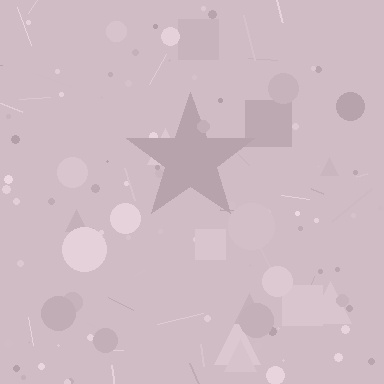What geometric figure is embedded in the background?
A star is embedded in the background.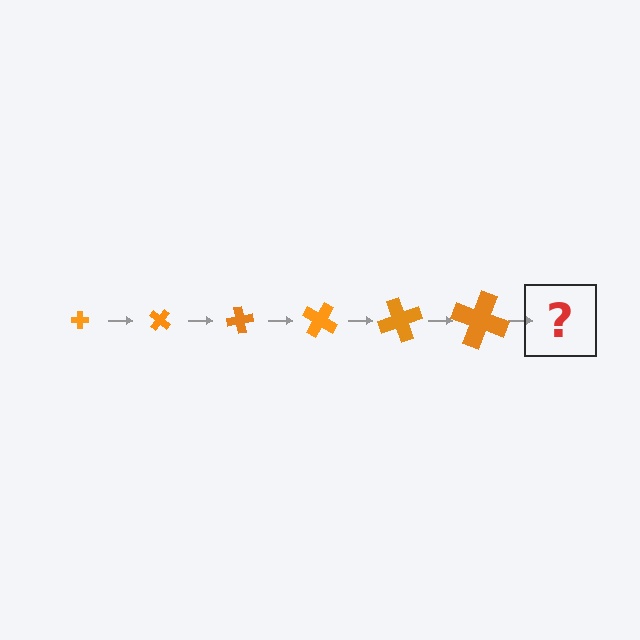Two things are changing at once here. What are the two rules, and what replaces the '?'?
The two rules are that the cross grows larger each step and it rotates 40 degrees each step. The '?' should be a cross, larger than the previous one and rotated 240 degrees from the start.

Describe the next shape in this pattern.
It should be a cross, larger than the previous one and rotated 240 degrees from the start.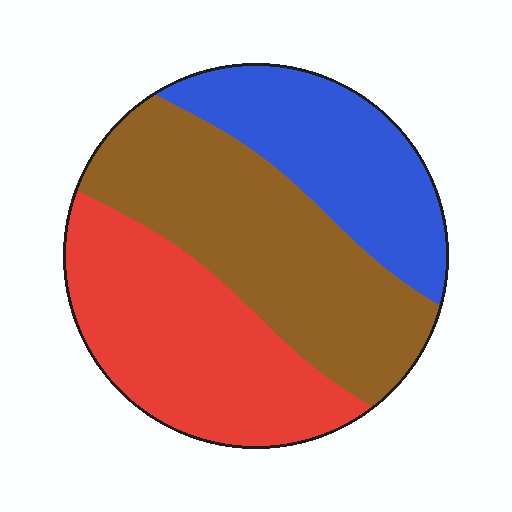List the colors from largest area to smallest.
From largest to smallest: brown, red, blue.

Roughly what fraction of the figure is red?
Red takes up about one third (1/3) of the figure.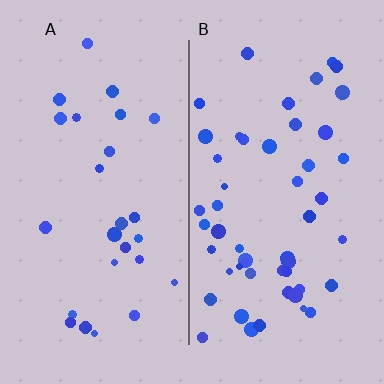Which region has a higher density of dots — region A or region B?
B (the right).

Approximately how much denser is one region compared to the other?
Approximately 2.0× — region B over region A.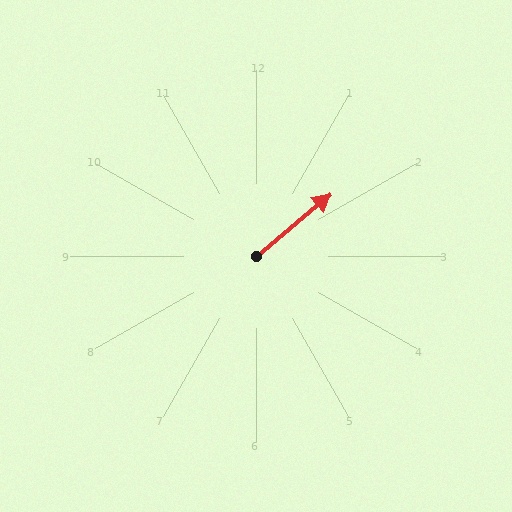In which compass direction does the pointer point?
Northeast.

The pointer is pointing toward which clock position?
Roughly 2 o'clock.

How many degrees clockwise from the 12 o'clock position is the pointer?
Approximately 50 degrees.